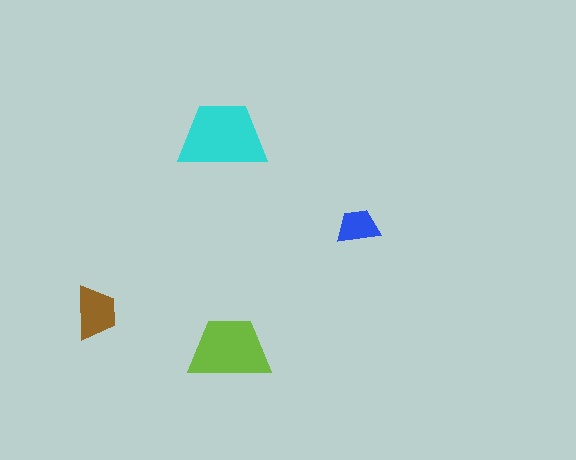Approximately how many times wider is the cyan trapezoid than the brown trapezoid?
About 1.5 times wider.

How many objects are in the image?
There are 4 objects in the image.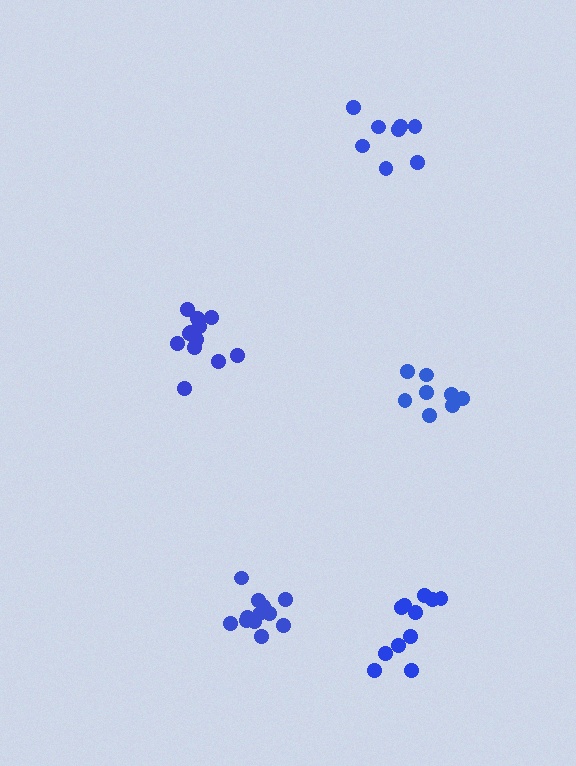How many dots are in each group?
Group 1: 8 dots, Group 2: 12 dots, Group 3: 11 dots, Group 4: 12 dots, Group 5: 8 dots (51 total).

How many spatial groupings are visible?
There are 5 spatial groupings.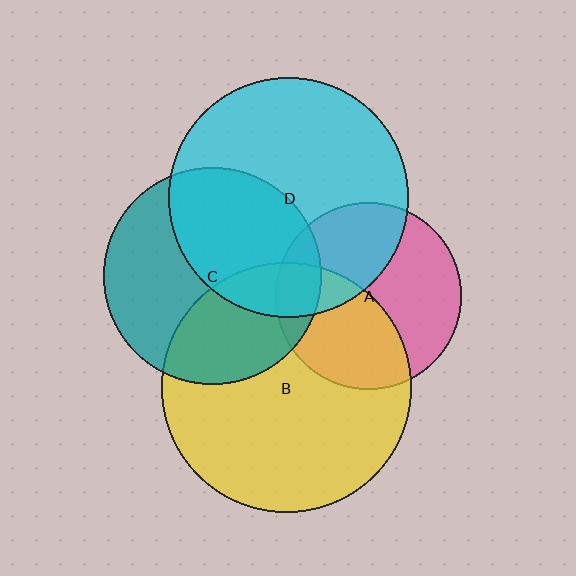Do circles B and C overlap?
Yes.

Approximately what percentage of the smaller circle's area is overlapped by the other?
Approximately 35%.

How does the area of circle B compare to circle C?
Approximately 1.3 times.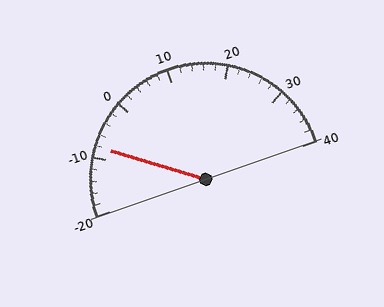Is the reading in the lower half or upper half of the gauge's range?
The reading is in the lower half of the range (-20 to 40).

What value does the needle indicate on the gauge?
The needle indicates approximately -8.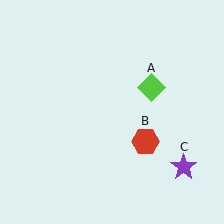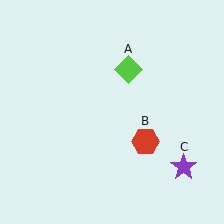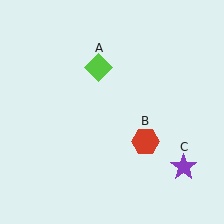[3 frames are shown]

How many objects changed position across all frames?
1 object changed position: lime diamond (object A).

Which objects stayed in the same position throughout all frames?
Red hexagon (object B) and purple star (object C) remained stationary.